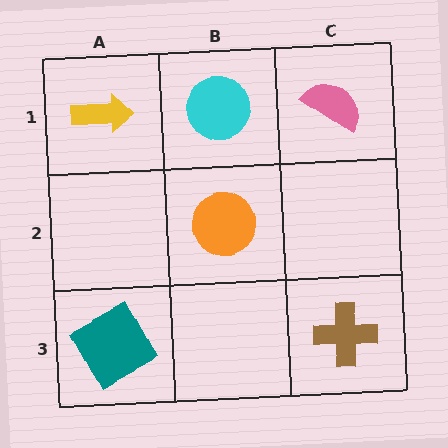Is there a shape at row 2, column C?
No, that cell is empty.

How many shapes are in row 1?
3 shapes.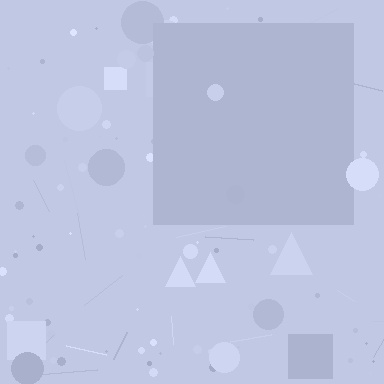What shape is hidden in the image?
A square is hidden in the image.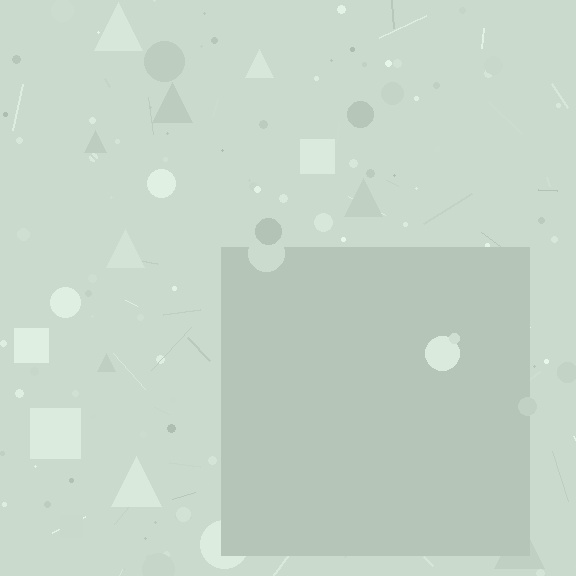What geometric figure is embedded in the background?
A square is embedded in the background.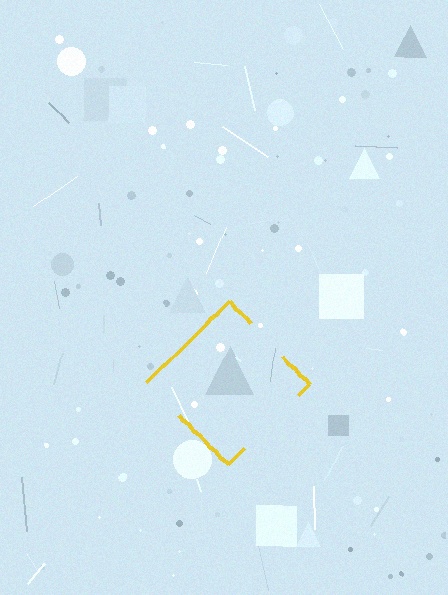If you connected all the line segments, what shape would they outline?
They would outline a diamond.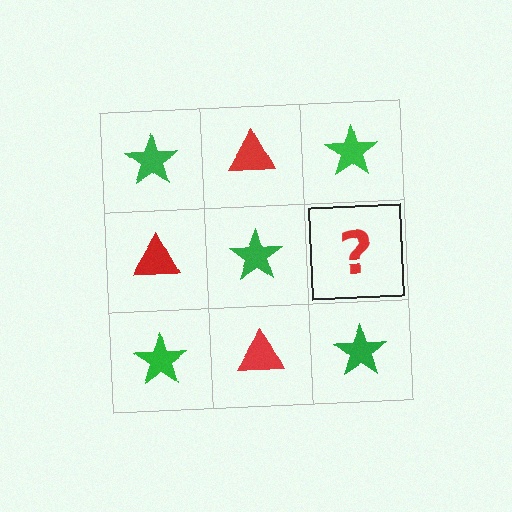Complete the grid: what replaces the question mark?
The question mark should be replaced with a red triangle.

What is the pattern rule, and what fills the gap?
The rule is that it alternates green star and red triangle in a checkerboard pattern. The gap should be filled with a red triangle.